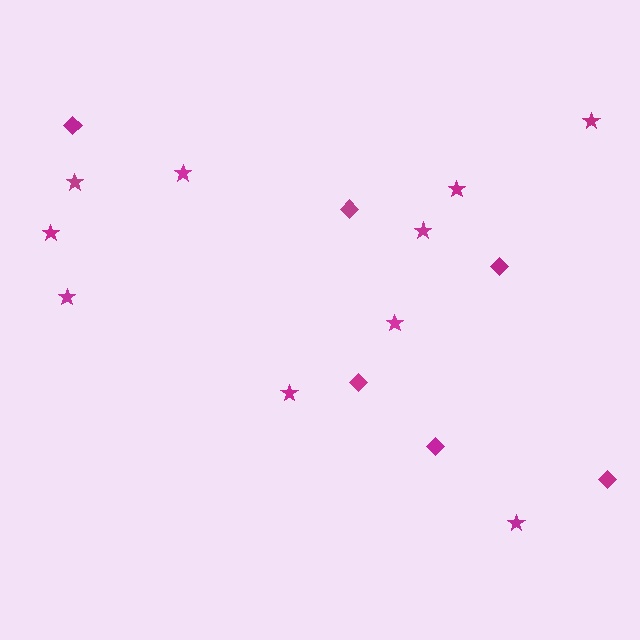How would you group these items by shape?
There are 2 groups: one group of diamonds (6) and one group of stars (10).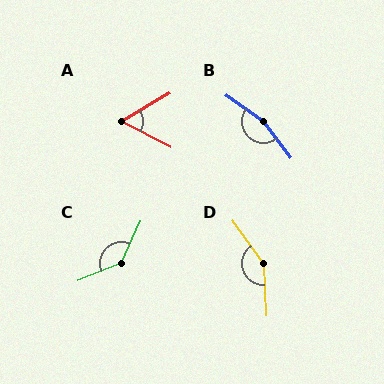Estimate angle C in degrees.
Approximately 136 degrees.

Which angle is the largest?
B, at approximately 163 degrees.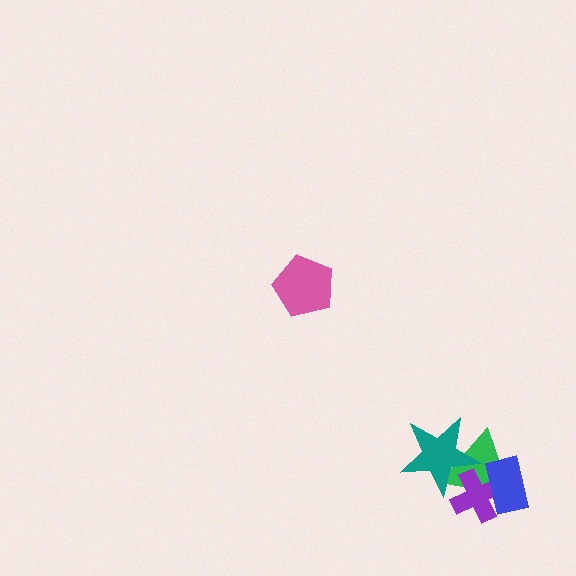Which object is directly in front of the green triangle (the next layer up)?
The purple cross is directly in front of the green triangle.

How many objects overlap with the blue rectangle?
2 objects overlap with the blue rectangle.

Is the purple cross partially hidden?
Yes, it is partially covered by another shape.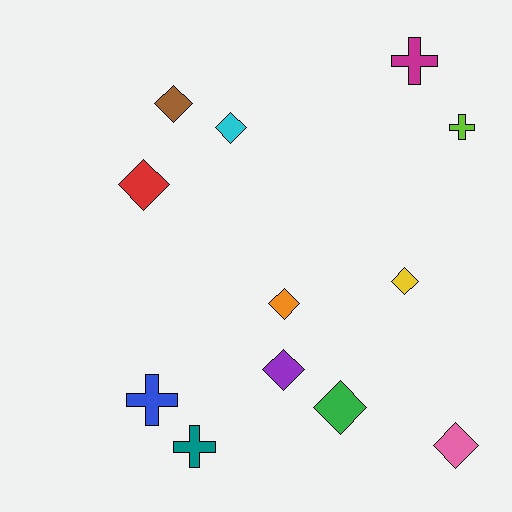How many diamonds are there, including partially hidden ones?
There are 8 diamonds.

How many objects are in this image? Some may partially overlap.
There are 12 objects.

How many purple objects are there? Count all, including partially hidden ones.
There is 1 purple object.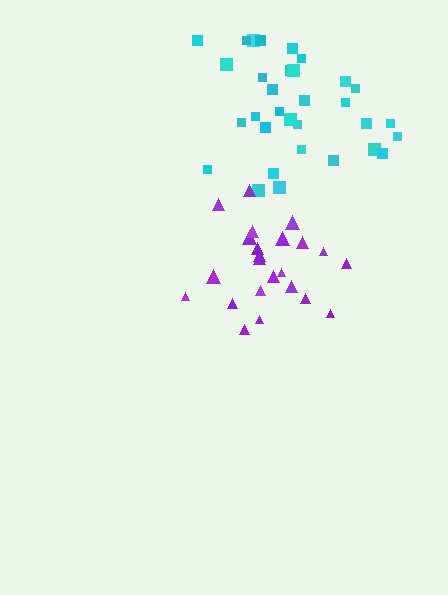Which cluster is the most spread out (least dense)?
Cyan.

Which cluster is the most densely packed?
Purple.